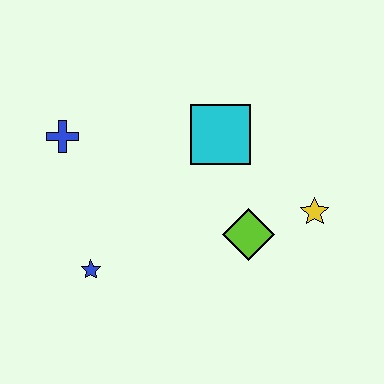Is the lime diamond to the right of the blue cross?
Yes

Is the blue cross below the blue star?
No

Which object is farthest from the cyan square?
The blue star is farthest from the cyan square.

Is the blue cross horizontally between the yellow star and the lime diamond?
No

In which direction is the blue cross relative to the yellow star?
The blue cross is to the left of the yellow star.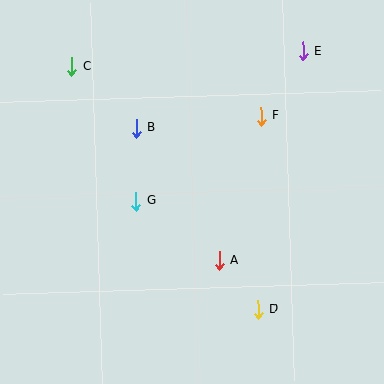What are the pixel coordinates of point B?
Point B is at (136, 128).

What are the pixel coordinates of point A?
Point A is at (219, 260).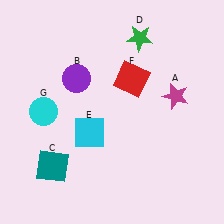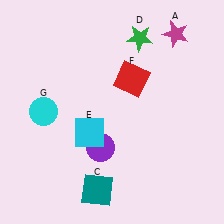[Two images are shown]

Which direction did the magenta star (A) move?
The magenta star (A) moved up.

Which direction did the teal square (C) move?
The teal square (C) moved right.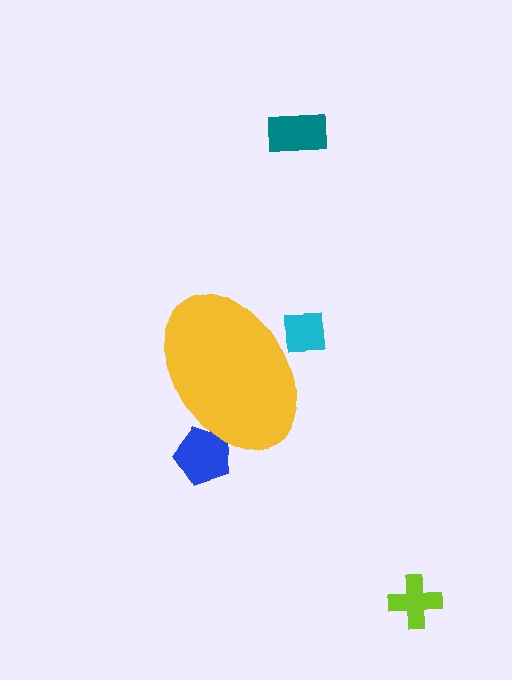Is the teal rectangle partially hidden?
No, the teal rectangle is fully visible.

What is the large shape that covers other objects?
A yellow ellipse.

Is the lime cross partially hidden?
No, the lime cross is fully visible.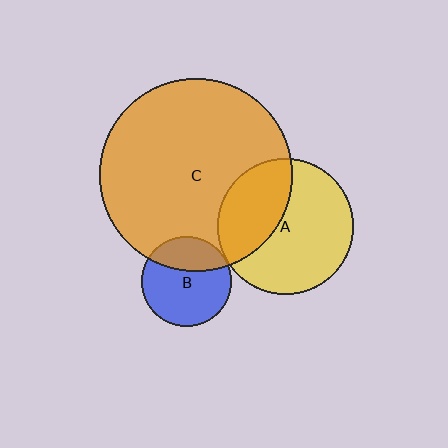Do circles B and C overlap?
Yes.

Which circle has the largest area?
Circle C (orange).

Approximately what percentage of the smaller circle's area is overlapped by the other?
Approximately 30%.